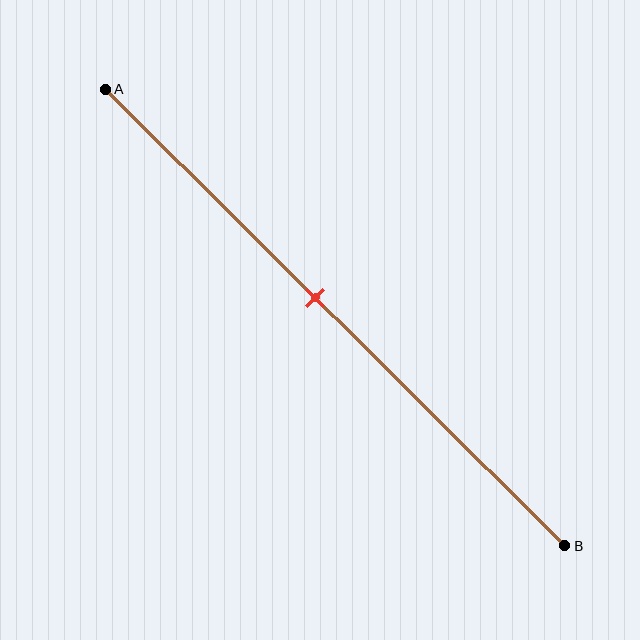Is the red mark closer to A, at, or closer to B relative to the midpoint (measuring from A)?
The red mark is closer to point A than the midpoint of segment AB.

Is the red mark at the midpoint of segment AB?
No, the mark is at about 45% from A, not at the 50% midpoint.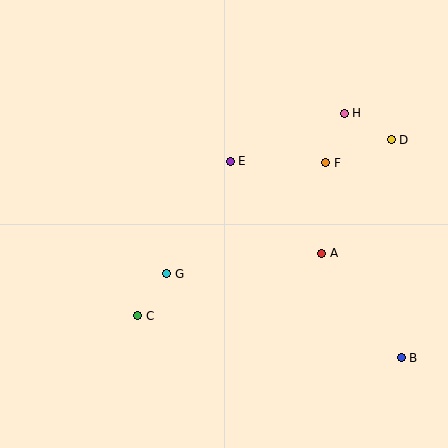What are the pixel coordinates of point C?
Point C is at (138, 316).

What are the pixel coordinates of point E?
Point E is at (230, 161).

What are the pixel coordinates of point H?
Point H is at (344, 113).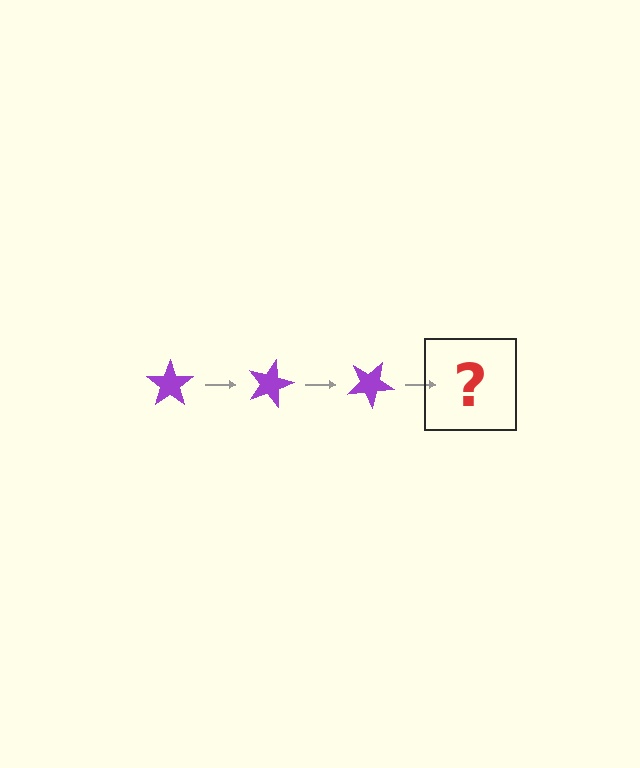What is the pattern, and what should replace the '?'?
The pattern is that the star rotates 15 degrees each step. The '?' should be a purple star rotated 45 degrees.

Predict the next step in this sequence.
The next step is a purple star rotated 45 degrees.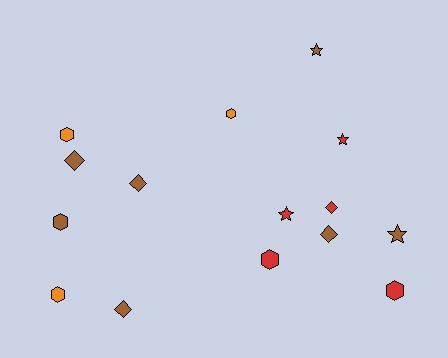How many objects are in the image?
There are 15 objects.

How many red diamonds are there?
There is 1 red diamond.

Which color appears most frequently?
Brown, with 7 objects.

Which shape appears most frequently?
Hexagon, with 6 objects.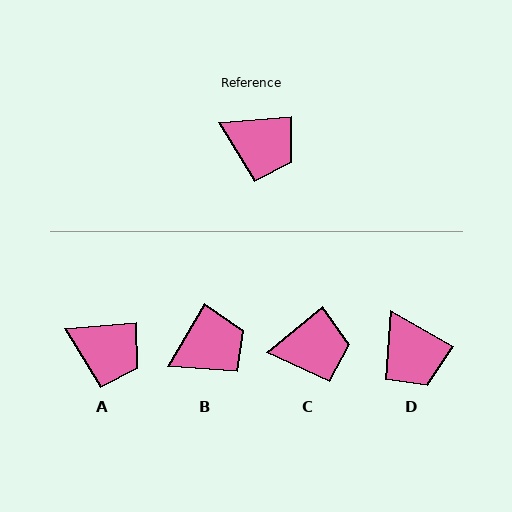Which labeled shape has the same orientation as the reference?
A.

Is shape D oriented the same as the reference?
No, it is off by about 35 degrees.